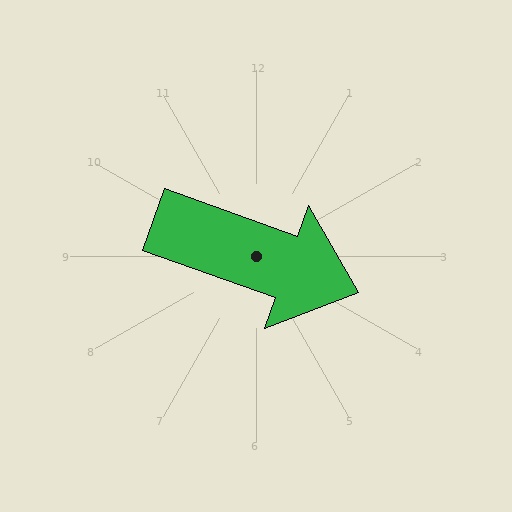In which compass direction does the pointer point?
East.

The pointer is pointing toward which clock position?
Roughly 4 o'clock.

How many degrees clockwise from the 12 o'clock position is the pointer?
Approximately 110 degrees.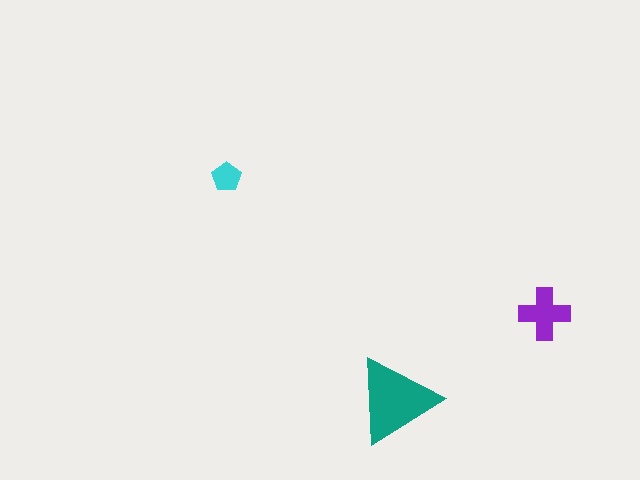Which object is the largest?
The teal triangle.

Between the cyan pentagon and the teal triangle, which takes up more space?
The teal triangle.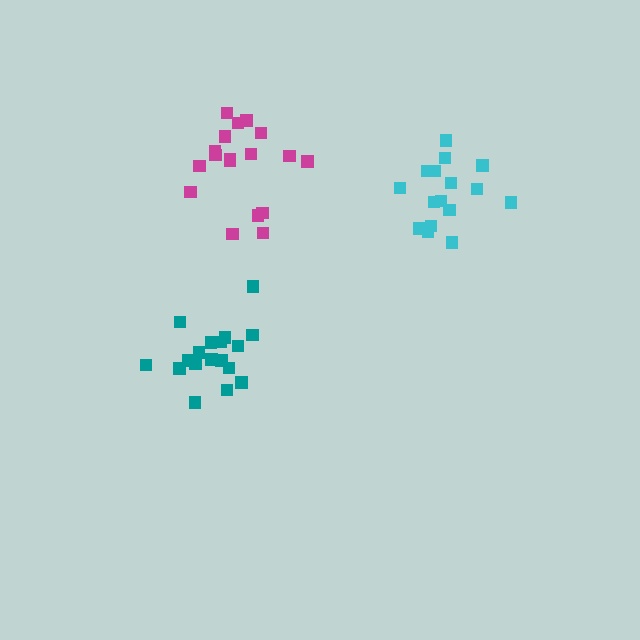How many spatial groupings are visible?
There are 3 spatial groupings.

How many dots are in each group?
Group 1: 18 dots, Group 2: 18 dots, Group 3: 16 dots (52 total).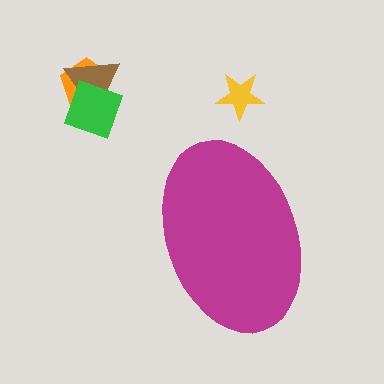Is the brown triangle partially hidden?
No, the brown triangle is fully visible.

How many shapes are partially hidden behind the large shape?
0 shapes are partially hidden.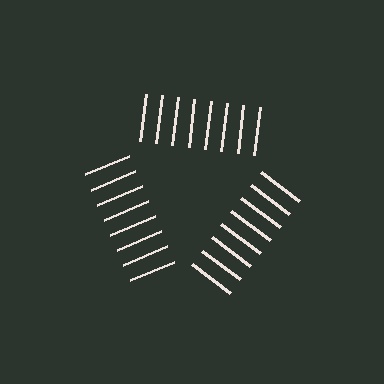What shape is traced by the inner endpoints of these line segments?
An illusory triangle — the line segments terminate on its edges but no continuous stroke is drawn.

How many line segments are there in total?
24 — 8 along each of the 3 edges.